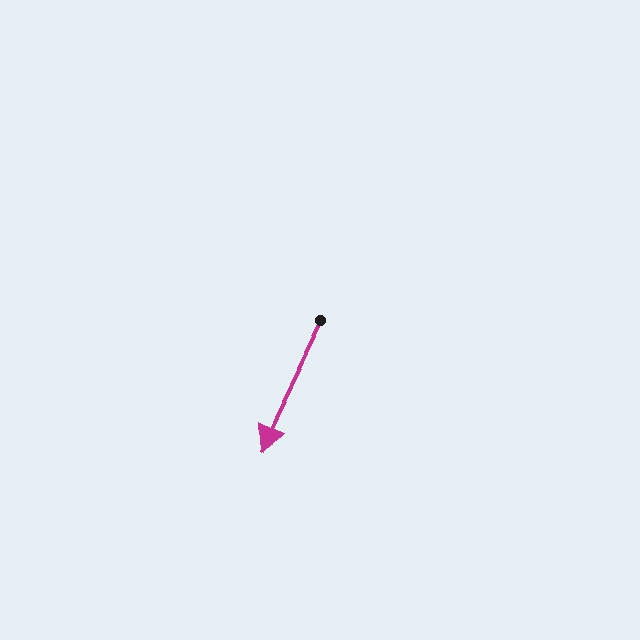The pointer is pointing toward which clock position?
Roughly 7 o'clock.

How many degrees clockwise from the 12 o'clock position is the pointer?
Approximately 206 degrees.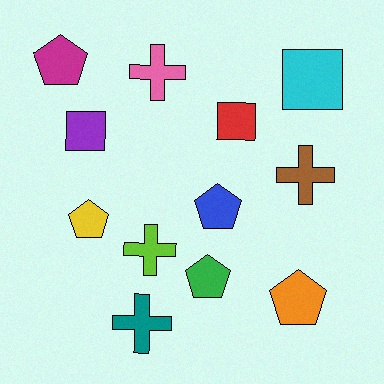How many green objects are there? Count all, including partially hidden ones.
There is 1 green object.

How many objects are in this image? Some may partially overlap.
There are 12 objects.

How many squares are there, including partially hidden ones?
There are 3 squares.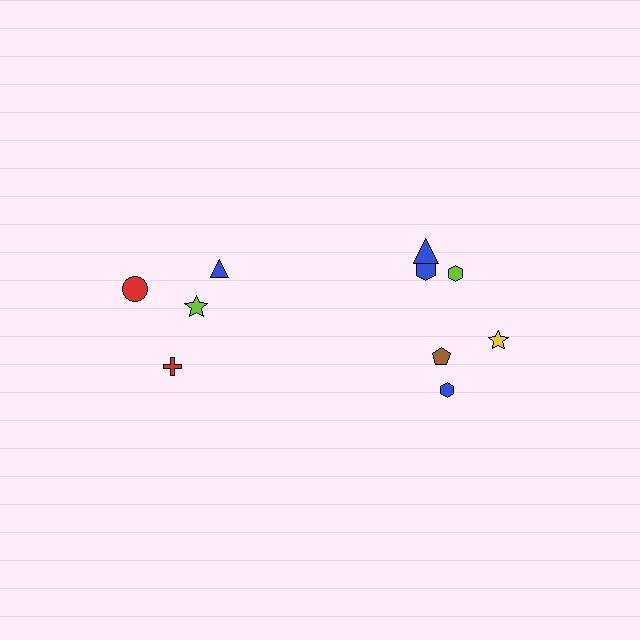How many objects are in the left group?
There are 4 objects.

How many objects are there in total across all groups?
There are 10 objects.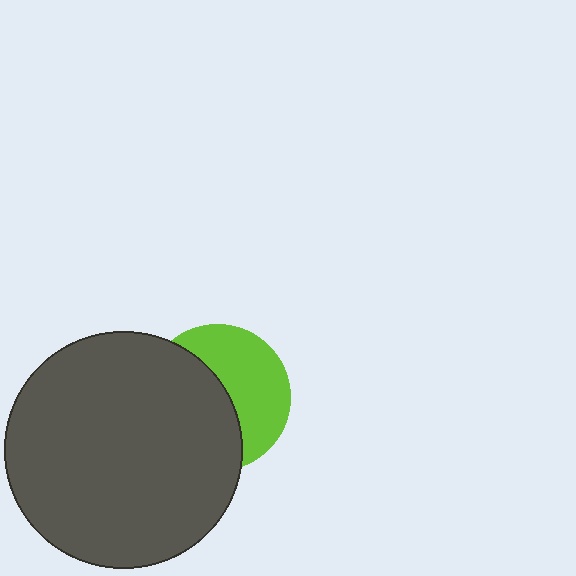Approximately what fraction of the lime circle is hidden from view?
Roughly 53% of the lime circle is hidden behind the dark gray circle.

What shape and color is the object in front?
The object in front is a dark gray circle.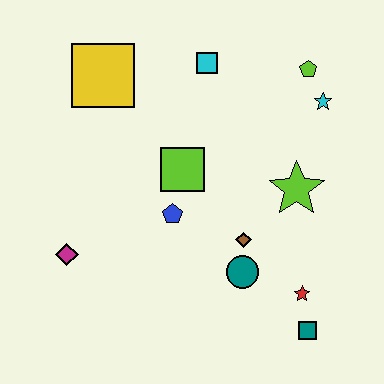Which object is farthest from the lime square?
The teal square is farthest from the lime square.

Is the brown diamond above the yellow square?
No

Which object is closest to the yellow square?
The cyan square is closest to the yellow square.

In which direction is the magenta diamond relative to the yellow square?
The magenta diamond is below the yellow square.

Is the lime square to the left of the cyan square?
Yes